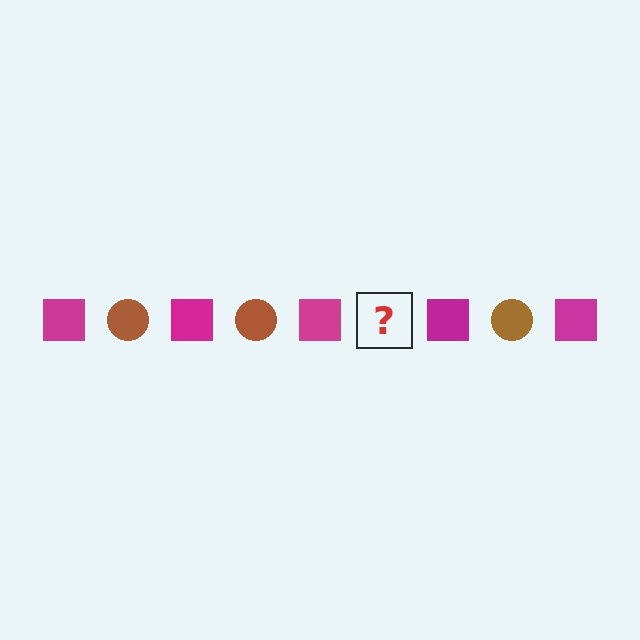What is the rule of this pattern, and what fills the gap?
The rule is that the pattern alternates between magenta square and brown circle. The gap should be filled with a brown circle.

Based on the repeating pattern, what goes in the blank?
The blank should be a brown circle.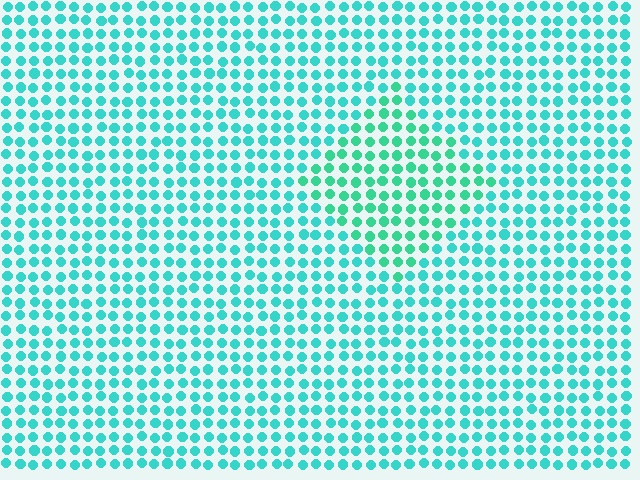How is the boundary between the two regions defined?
The boundary is defined purely by a slight shift in hue (about 22 degrees). Spacing, size, and orientation are identical on both sides.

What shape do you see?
I see a diamond.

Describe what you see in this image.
The image is filled with small cyan elements in a uniform arrangement. A diamond-shaped region is visible where the elements are tinted to a slightly different hue, forming a subtle color boundary.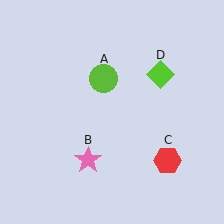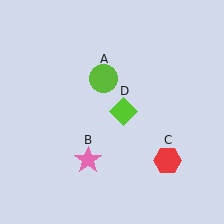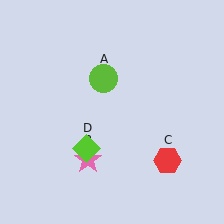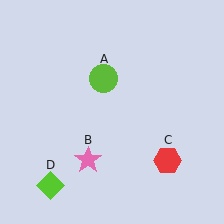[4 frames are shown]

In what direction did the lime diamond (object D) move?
The lime diamond (object D) moved down and to the left.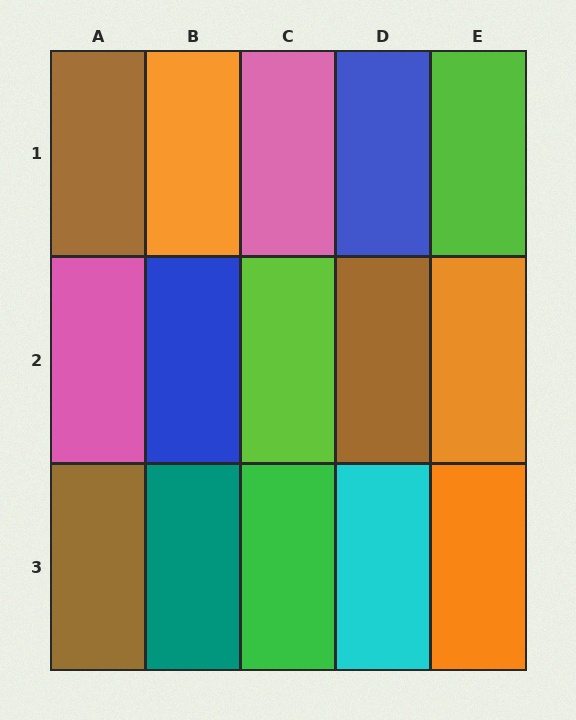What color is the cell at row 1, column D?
Blue.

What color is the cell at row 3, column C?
Green.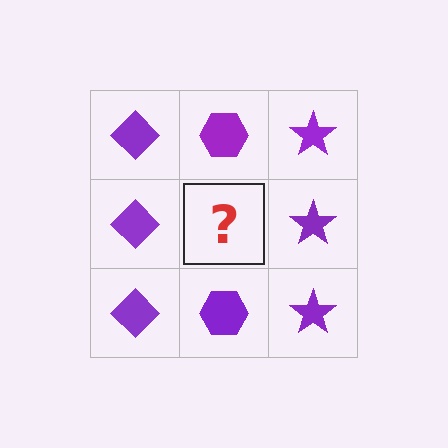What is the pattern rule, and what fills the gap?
The rule is that each column has a consistent shape. The gap should be filled with a purple hexagon.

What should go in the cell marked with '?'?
The missing cell should contain a purple hexagon.